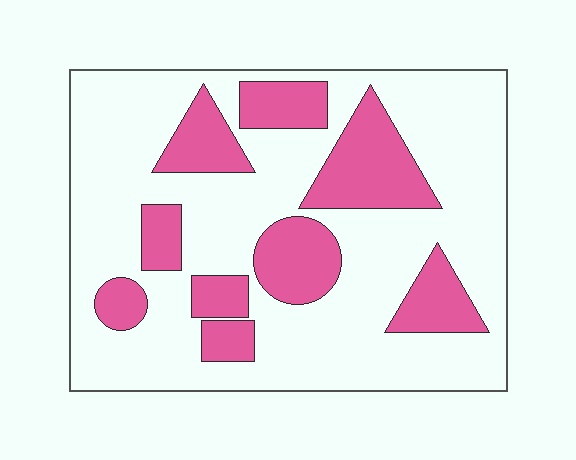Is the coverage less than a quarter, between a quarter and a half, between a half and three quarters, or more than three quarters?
Between a quarter and a half.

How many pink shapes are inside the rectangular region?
9.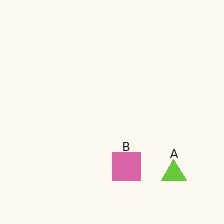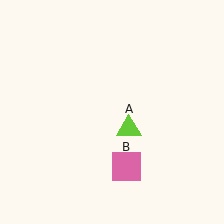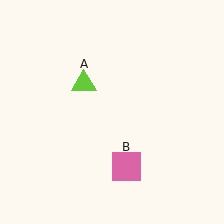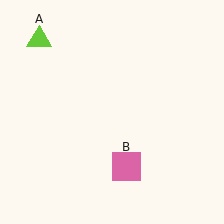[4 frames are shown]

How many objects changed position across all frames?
1 object changed position: lime triangle (object A).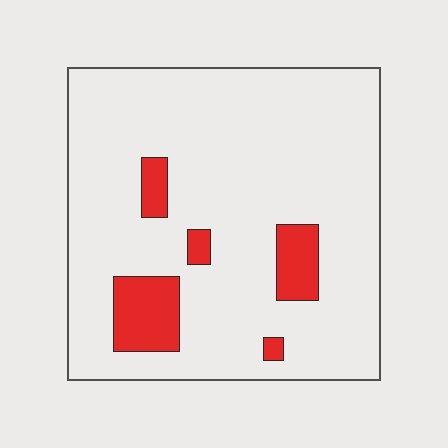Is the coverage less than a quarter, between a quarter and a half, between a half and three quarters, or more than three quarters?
Less than a quarter.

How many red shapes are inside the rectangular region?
5.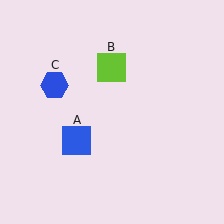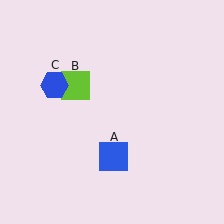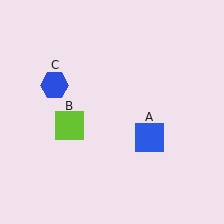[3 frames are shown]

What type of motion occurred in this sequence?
The blue square (object A), lime square (object B) rotated counterclockwise around the center of the scene.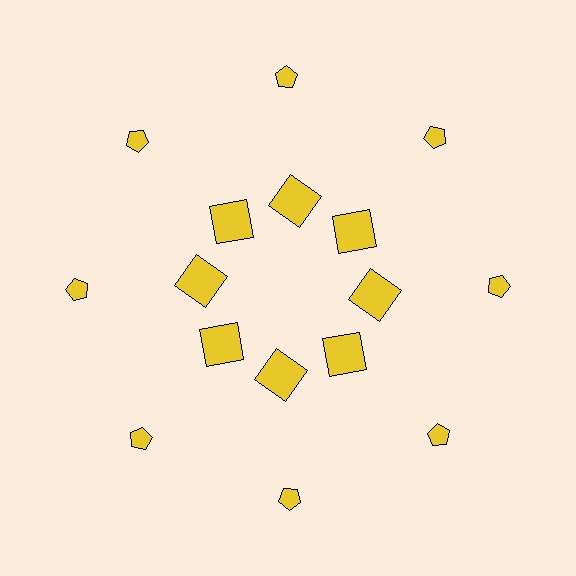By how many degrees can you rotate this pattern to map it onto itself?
The pattern maps onto itself every 45 degrees of rotation.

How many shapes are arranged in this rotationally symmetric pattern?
There are 16 shapes, arranged in 8 groups of 2.